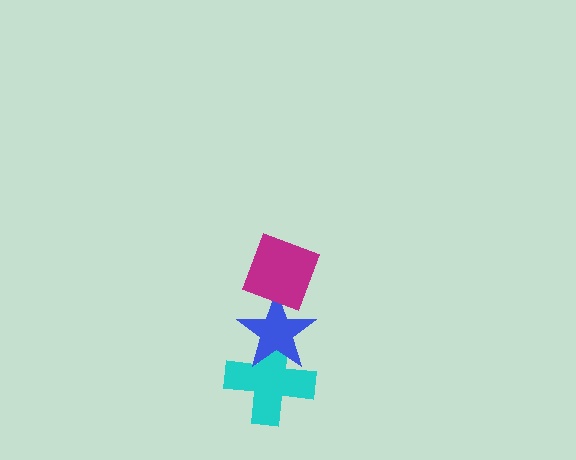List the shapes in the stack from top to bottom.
From top to bottom: the magenta diamond, the blue star, the cyan cross.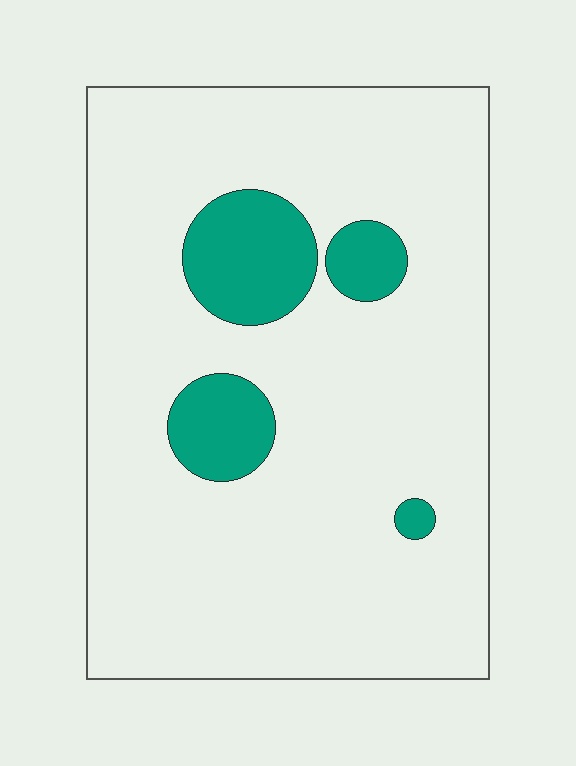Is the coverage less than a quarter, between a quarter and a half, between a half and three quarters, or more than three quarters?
Less than a quarter.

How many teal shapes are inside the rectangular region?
4.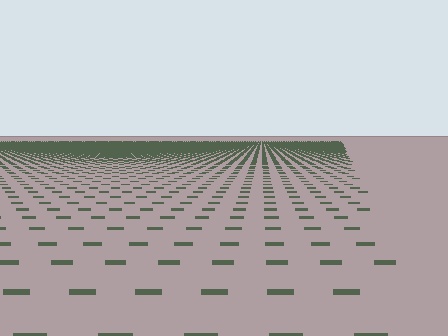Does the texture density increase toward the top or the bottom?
Density increases toward the top.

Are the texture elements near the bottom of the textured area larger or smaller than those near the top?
Larger. Near the bottom, elements are closer to the viewer and appear at a bigger on-screen size.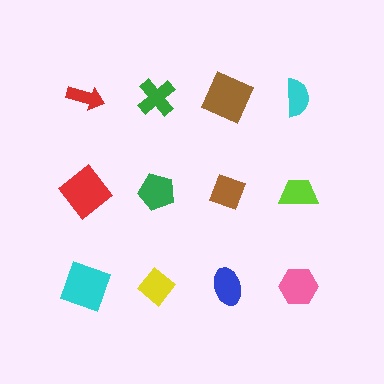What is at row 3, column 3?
A blue ellipse.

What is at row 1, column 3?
A brown square.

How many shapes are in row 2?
4 shapes.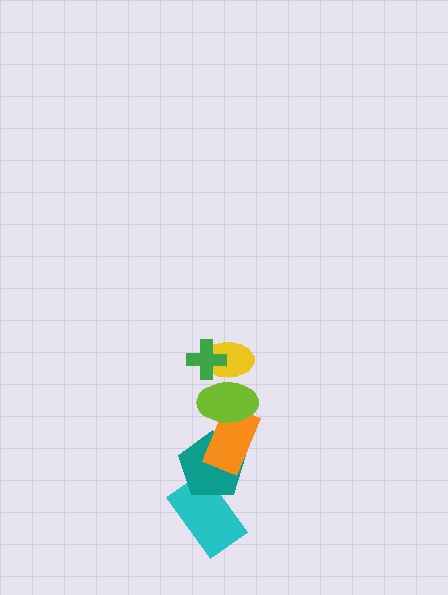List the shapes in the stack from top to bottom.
From top to bottom: the green cross, the yellow ellipse, the lime ellipse, the orange rectangle, the teal pentagon, the cyan rectangle.